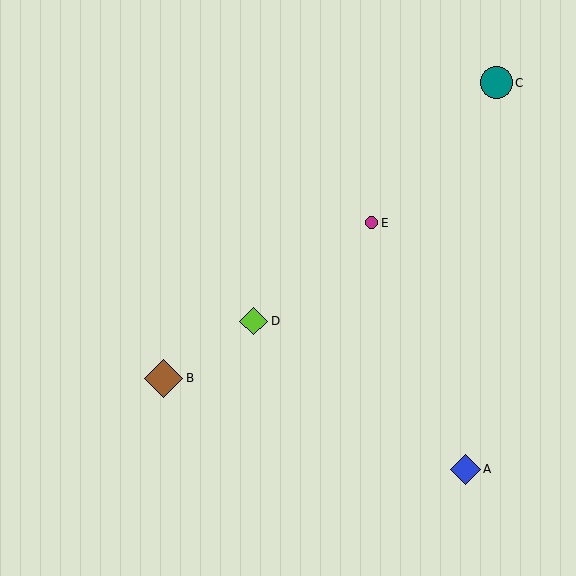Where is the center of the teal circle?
The center of the teal circle is at (496, 83).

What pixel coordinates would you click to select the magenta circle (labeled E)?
Click at (371, 223) to select the magenta circle E.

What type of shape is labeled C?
Shape C is a teal circle.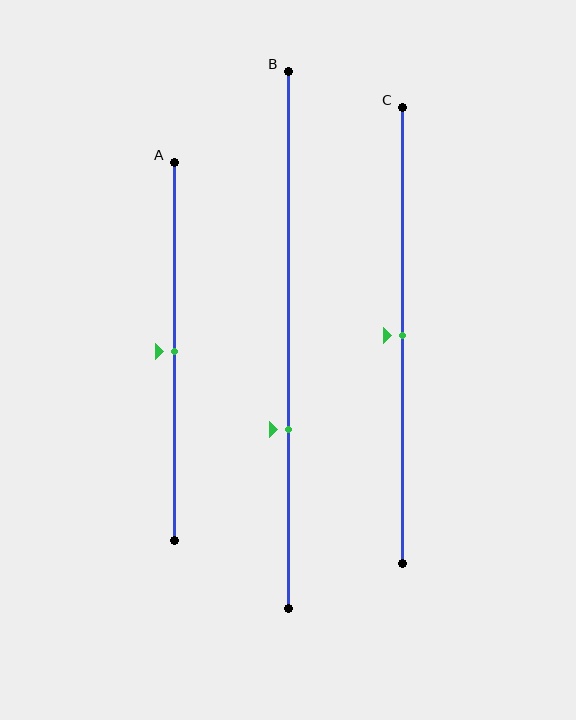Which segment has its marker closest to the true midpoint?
Segment A has its marker closest to the true midpoint.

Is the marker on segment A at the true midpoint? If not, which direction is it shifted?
Yes, the marker on segment A is at the true midpoint.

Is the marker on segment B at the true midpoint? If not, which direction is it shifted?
No, the marker on segment B is shifted downward by about 17% of the segment length.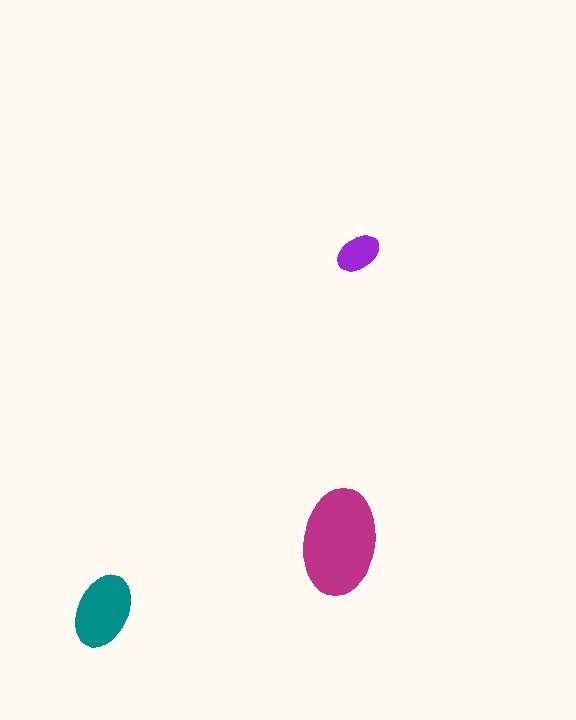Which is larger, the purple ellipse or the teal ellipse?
The teal one.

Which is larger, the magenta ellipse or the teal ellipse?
The magenta one.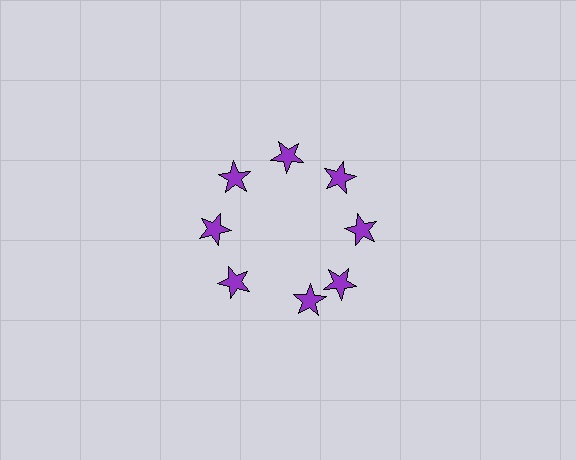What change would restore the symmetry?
The symmetry would be restored by rotating it back into even spacing with its neighbors so that all 8 stars sit at equal angles and equal distance from the center.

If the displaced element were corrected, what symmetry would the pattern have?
It would have 8-fold rotational symmetry — the pattern would map onto itself every 45 degrees.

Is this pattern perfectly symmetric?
No. The 8 purple stars are arranged in a ring, but one element near the 6 o'clock position is rotated out of alignment along the ring, breaking the 8-fold rotational symmetry.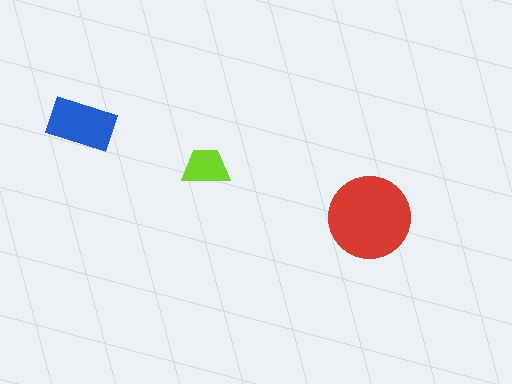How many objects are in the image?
There are 3 objects in the image.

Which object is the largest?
The red circle.